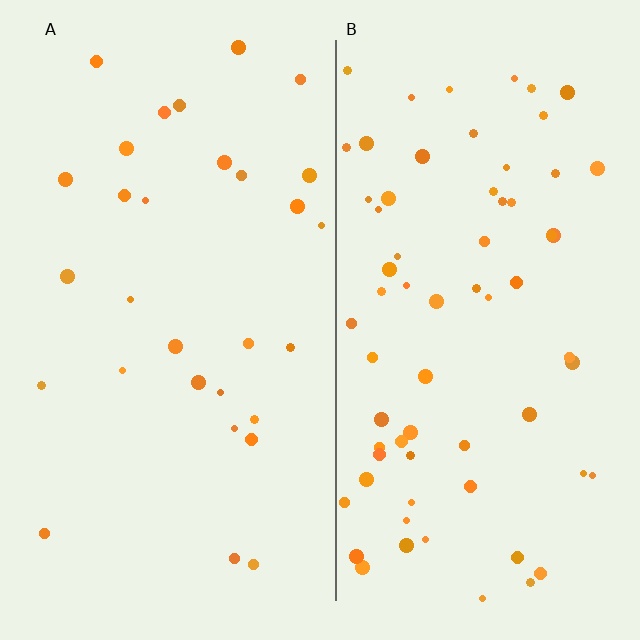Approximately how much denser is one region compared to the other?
Approximately 2.3× — region B over region A.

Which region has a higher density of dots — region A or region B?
B (the right).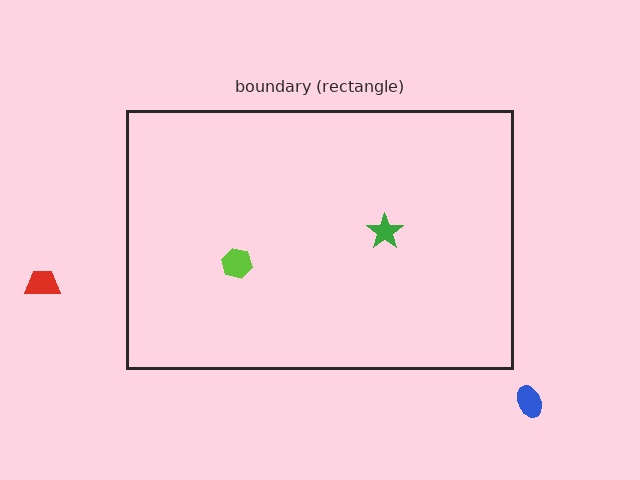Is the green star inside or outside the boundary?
Inside.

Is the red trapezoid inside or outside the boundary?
Outside.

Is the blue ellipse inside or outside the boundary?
Outside.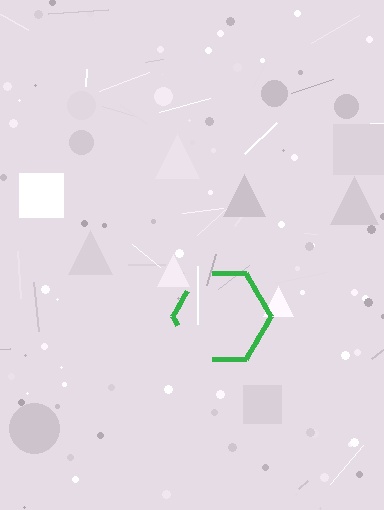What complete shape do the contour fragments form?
The contour fragments form a hexagon.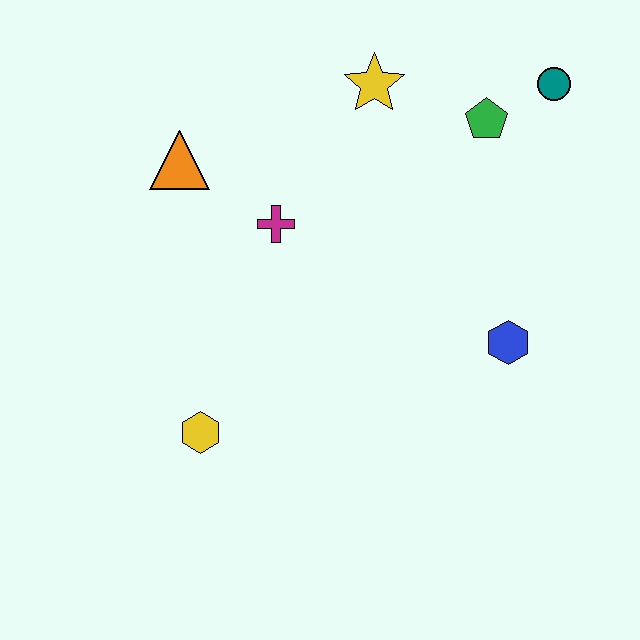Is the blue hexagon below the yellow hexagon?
No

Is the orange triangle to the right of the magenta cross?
No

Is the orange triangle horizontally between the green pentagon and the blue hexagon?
No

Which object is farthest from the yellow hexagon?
The teal circle is farthest from the yellow hexagon.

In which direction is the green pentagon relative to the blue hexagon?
The green pentagon is above the blue hexagon.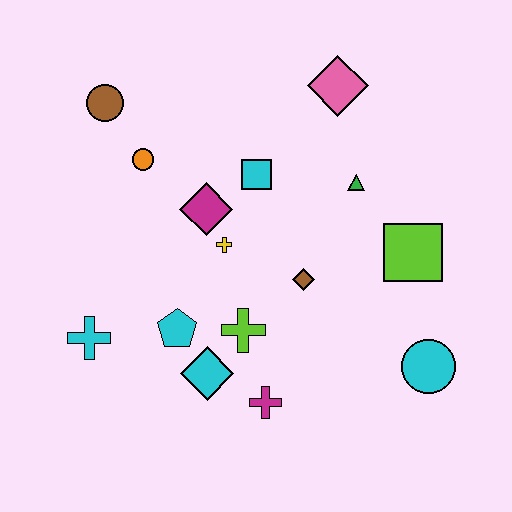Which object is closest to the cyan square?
The magenta diamond is closest to the cyan square.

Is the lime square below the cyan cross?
No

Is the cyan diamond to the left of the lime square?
Yes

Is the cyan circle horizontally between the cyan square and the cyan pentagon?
No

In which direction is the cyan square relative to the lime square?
The cyan square is to the left of the lime square.